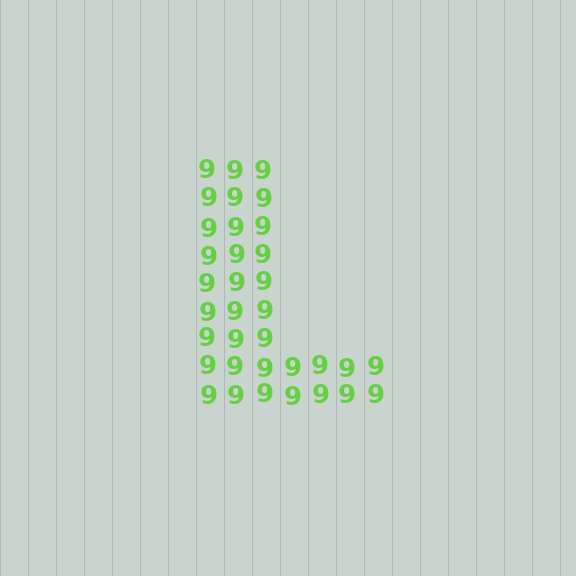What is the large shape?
The large shape is the letter L.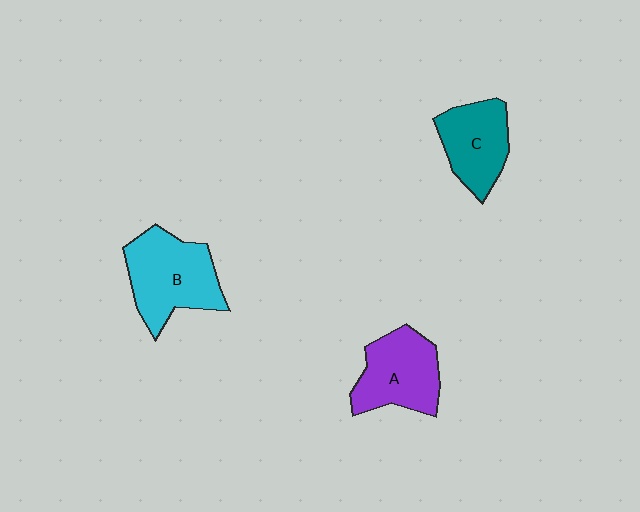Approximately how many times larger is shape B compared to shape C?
Approximately 1.3 times.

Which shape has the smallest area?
Shape C (teal).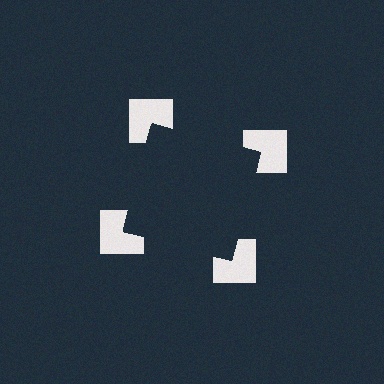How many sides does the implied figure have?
4 sides.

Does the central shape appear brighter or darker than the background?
It typically appears slightly darker than the background, even though no actual brightness change is drawn.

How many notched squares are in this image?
There are 4 — one at each vertex of the illusory square.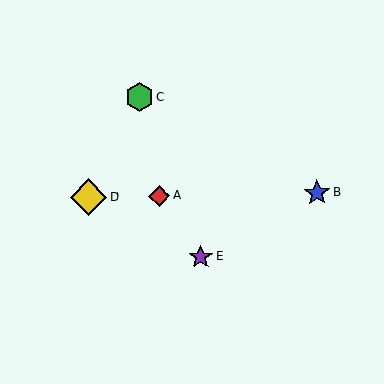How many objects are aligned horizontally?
3 objects (A, B, D) are aligned horizontally.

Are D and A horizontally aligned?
Yes, both are at y≈197.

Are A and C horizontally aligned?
No, A is at y≈196 and C is at y≈97.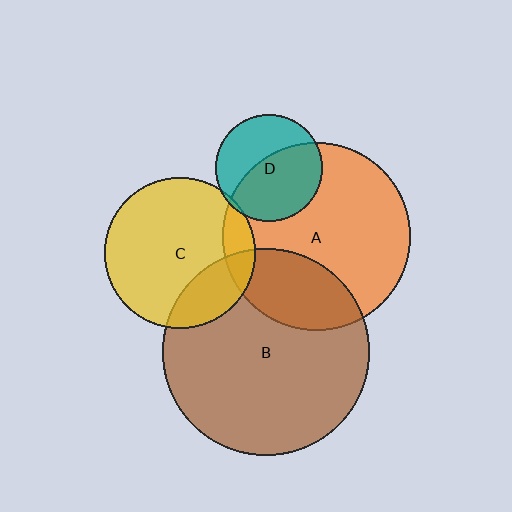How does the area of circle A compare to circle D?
Approximately 3.1 times.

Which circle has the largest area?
Circle B (brown).